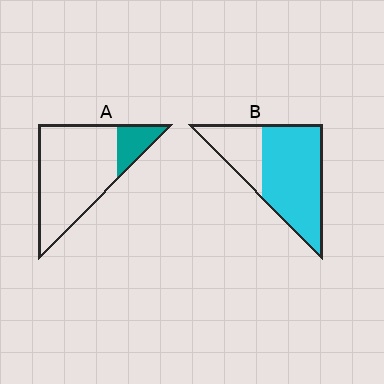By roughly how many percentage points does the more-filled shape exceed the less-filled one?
By roughly 55 percentage points (B over A).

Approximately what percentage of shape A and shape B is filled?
A is approximately 15% and B is approximately 70%.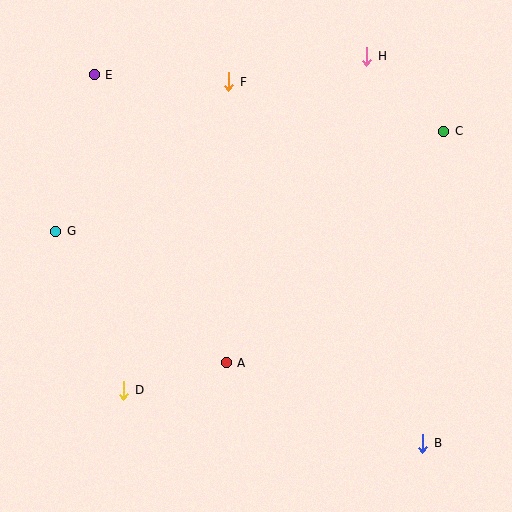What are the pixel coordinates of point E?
Point E is at (94, 75).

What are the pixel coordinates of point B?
Point B is at (423, 443).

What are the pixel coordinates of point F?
Point F is at (229, 82).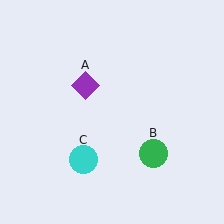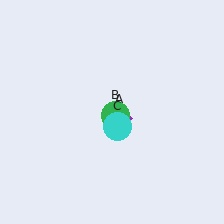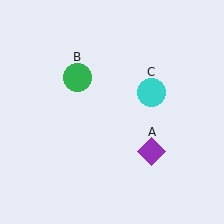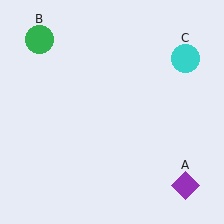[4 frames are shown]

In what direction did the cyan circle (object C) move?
The cyan circle (object C) moved up and to the right.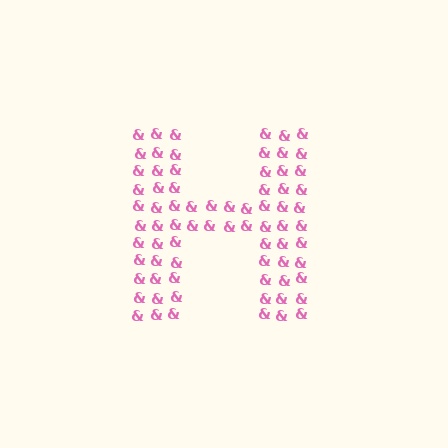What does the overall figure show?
The overall figure shows the letter H.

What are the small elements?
The small elements are ampersands.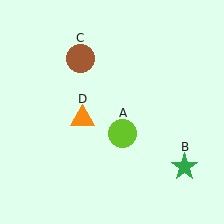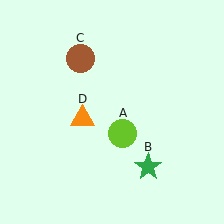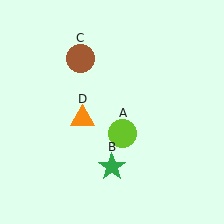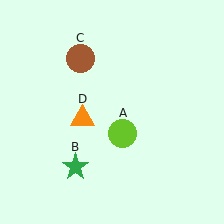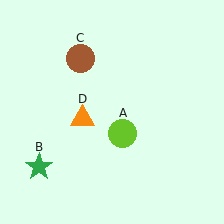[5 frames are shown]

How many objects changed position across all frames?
1 object changed position: green star (object B).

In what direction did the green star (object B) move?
The green star (object B) moved left.